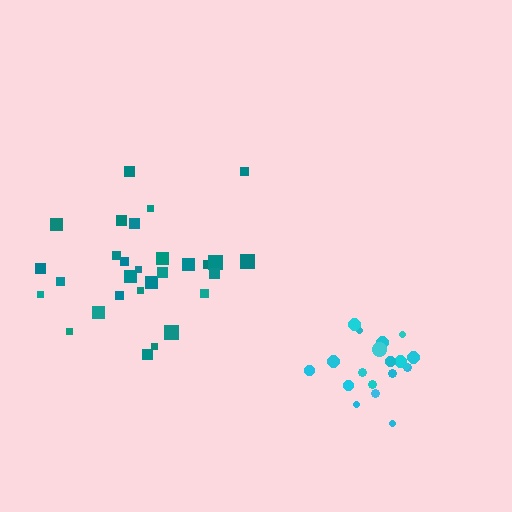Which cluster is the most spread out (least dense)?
Teal.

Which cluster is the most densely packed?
Cyan.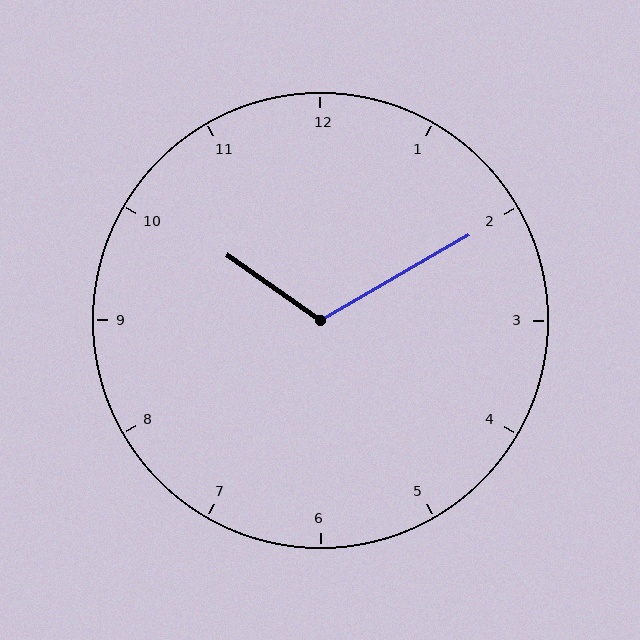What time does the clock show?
10:10.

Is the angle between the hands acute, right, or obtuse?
It is obtuse.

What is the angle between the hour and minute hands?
Approximately 115 degrees.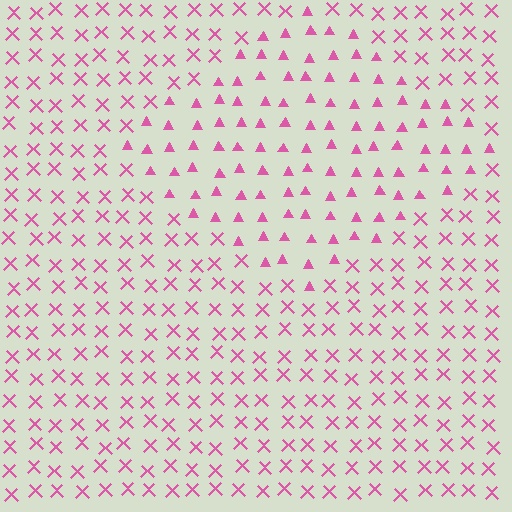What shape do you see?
I see a diamond.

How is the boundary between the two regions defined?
The boundary is defined by a change in element shape: triangles inside vs. X marks outside. All elements share the same color and spacing.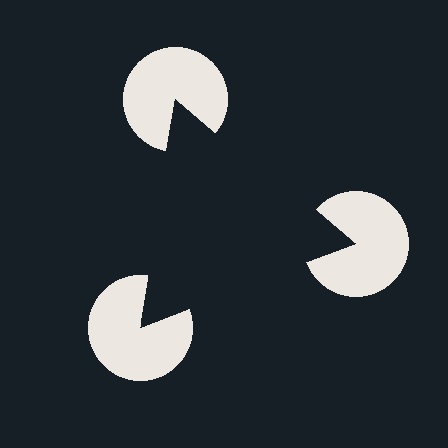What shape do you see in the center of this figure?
An illusory triangle — its edges are inferred from the aligned wedge cuts in the pac-man discs, not physically drawn.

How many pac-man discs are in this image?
There are 3 — one at each vertex of the illusory triangle.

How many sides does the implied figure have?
3 sides.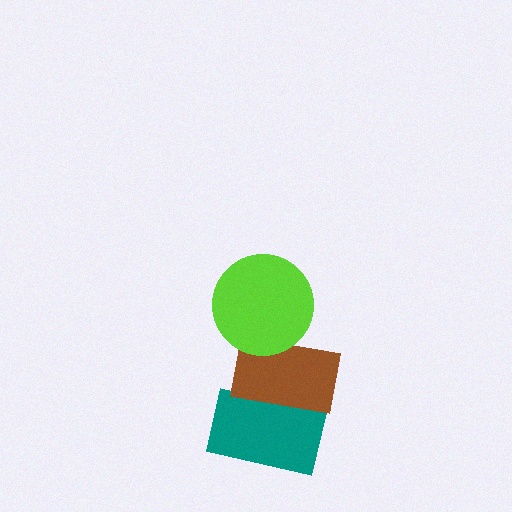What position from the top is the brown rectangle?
The brown rectangle is 2nd from the top.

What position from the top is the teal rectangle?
The teal rectangle is 3rd from the top.